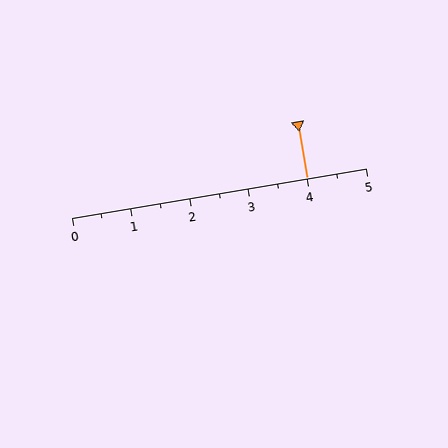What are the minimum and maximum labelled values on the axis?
The axis runs from 0 to 5.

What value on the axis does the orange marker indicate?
The marker indicates approximately 4.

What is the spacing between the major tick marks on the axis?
The major ticks are spaced 1 apart.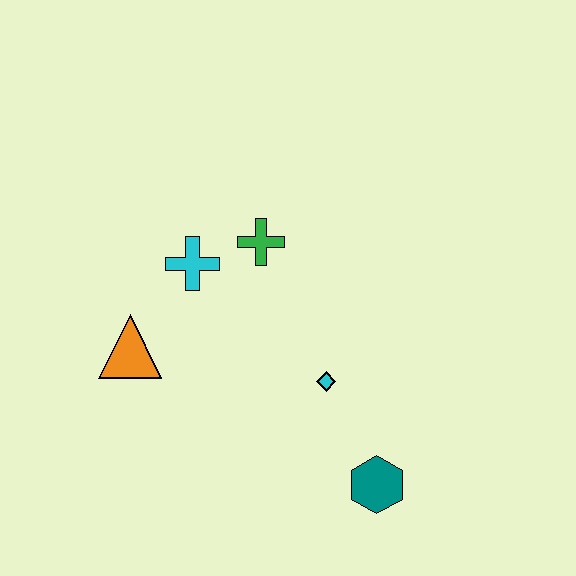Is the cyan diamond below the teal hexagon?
No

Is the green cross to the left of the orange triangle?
No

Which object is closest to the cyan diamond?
The teal hexagon is closest to the cyan diamond.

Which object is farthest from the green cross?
The teal hexagon is farthest from the green cross.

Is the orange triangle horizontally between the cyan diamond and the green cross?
No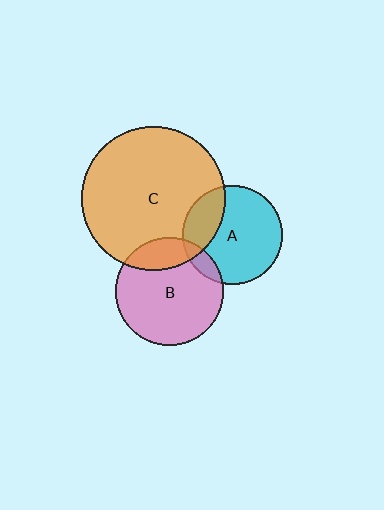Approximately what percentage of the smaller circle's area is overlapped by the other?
Approximately 20%.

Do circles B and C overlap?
Yes.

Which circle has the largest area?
Circle C (orange).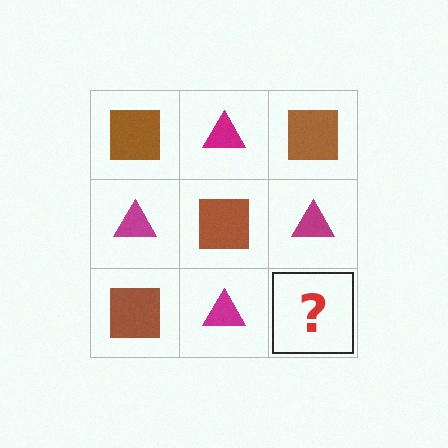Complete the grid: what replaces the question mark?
The question mark should be replaced with a brown square.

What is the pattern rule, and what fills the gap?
The rule is that it alternates brown square and magenta triangle in a checkerboard pattern. The gap should be filled with a brown square.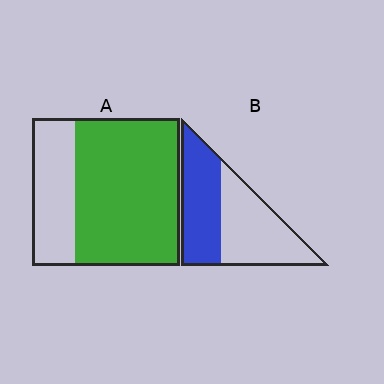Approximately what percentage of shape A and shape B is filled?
A is approximately 70% and B is approximately 45%.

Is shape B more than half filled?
Roughly half.